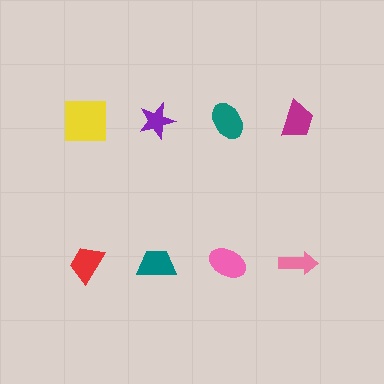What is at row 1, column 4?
A magenta trapezoid.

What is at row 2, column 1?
A red trapezoid.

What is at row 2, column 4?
A pink arrow.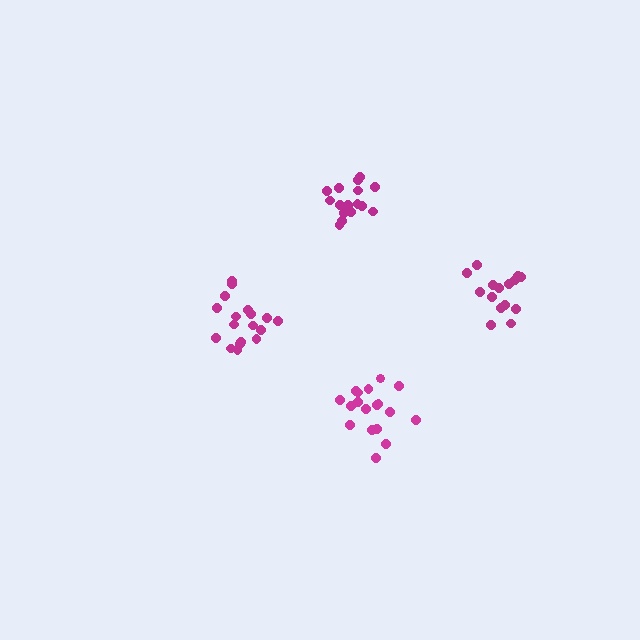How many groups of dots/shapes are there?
There are 4 groups.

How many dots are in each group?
Group 1: 18 dots, Group 2: 18 dots, Group 3: 16 dots, Group 4: 15 dots (67 total).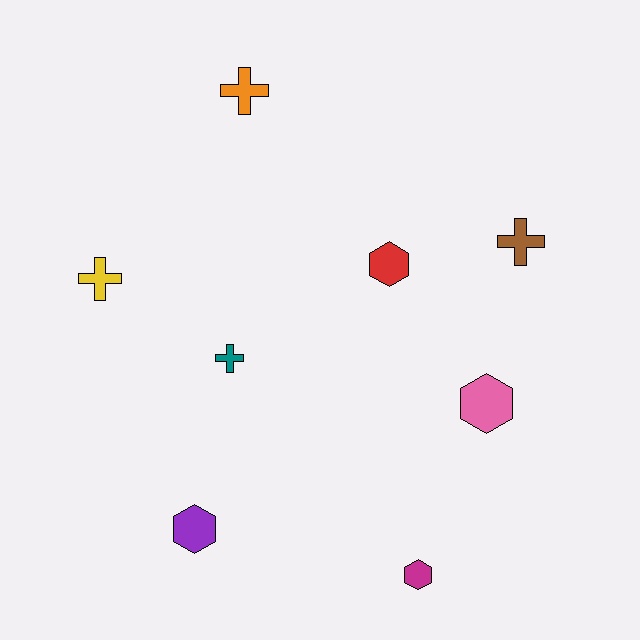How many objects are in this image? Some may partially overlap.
There are 8 objects.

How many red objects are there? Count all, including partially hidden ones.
There is 1 red object.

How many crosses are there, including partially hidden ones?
There are 4 crosses.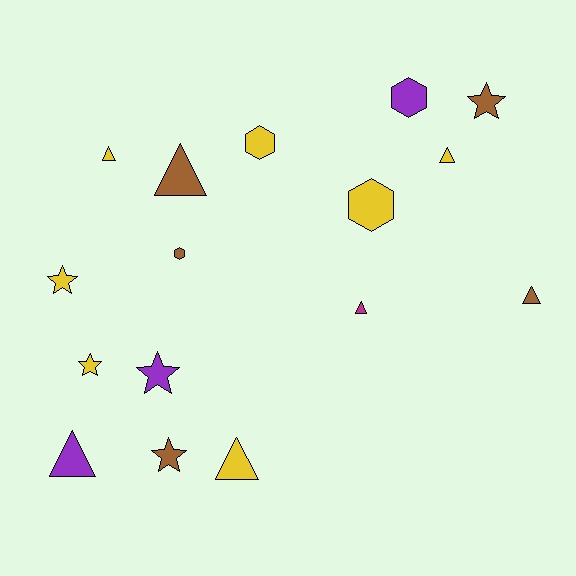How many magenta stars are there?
There are no magenta stars.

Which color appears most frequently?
Yellow, with 7 objects.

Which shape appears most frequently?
Triangle, with 7 objects.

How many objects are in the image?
There are 16 objects.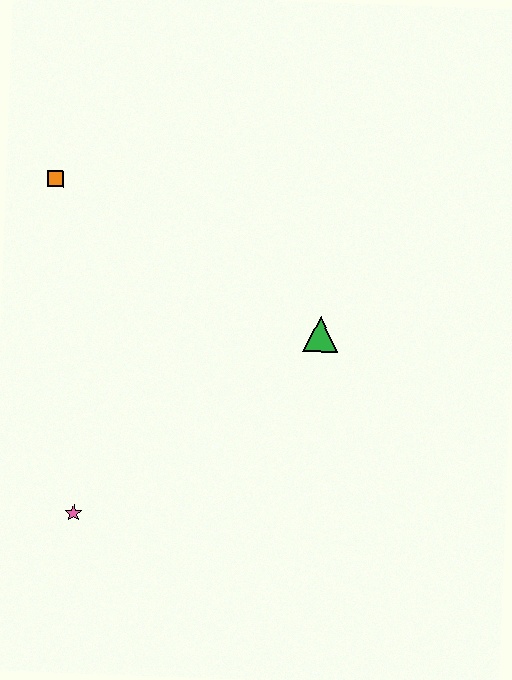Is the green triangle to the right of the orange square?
Yes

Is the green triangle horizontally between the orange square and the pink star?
No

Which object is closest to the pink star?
The green triangle is closest to the pink star.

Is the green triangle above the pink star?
Yes